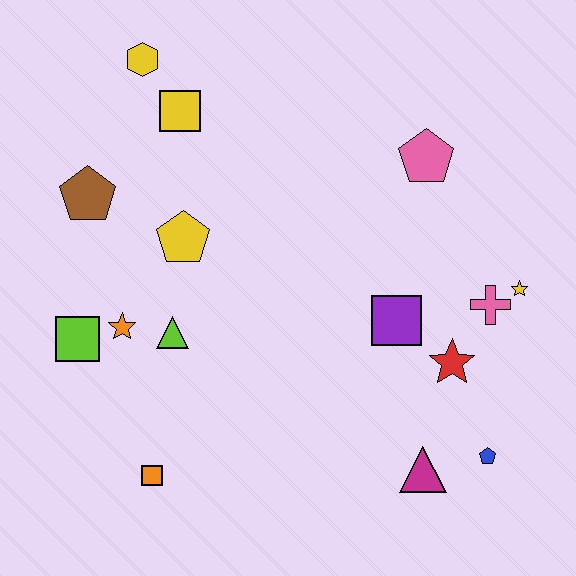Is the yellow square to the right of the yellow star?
No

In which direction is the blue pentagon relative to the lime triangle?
The blue pentagon is to the right of the lime triangle.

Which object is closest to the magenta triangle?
The blue pentagon is closest to the magenta triangle.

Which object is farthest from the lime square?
The yellow star is farthest from the lime square.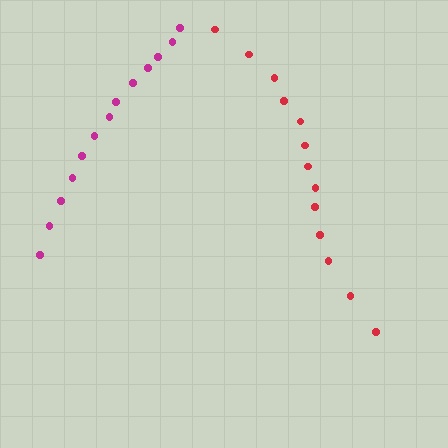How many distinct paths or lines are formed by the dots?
There are 2 distinct paths.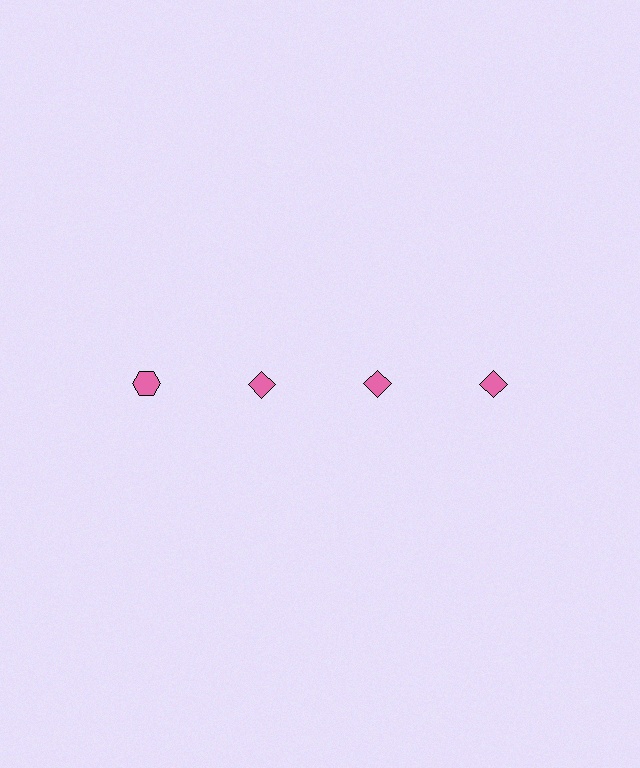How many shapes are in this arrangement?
There are 4 shapes arranged in a grid pattern.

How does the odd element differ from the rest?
It has a different shape: hexagon instead of diamond.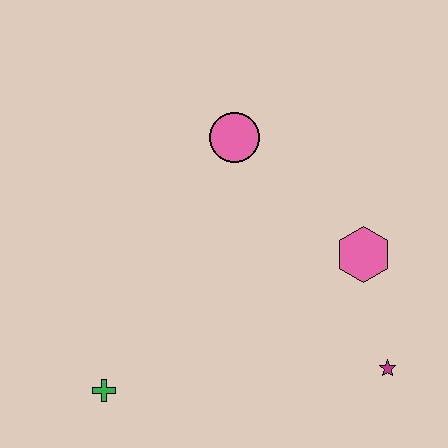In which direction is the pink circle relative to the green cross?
The pink circle is above the green cross.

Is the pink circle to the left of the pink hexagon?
Yes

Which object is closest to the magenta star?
The pink hexagon is closest to the magenta star.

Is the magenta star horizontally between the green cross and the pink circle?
No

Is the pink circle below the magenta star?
No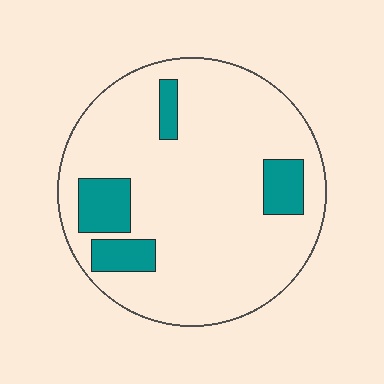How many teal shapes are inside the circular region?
4.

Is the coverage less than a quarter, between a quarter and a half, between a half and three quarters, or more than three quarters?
Less than a quarter.